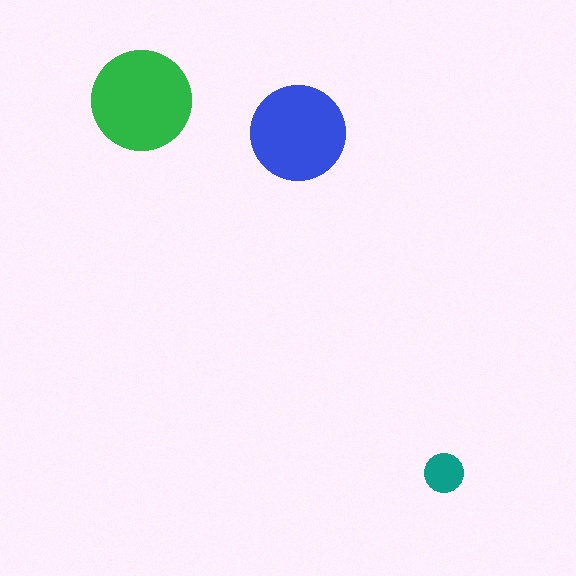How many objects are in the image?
There are 3 objects in the image.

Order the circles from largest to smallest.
the green one, the blue one, the teal one.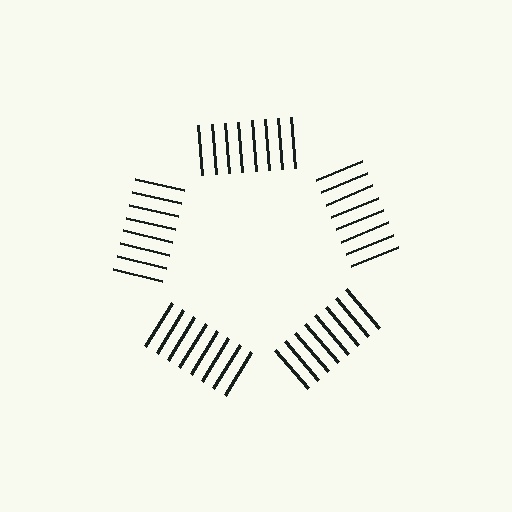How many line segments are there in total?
40 — 8 along each of the 5 edges.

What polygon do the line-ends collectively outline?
An illusory pentagon — the line segments terminate on its edges but no continuous stroke is drawn.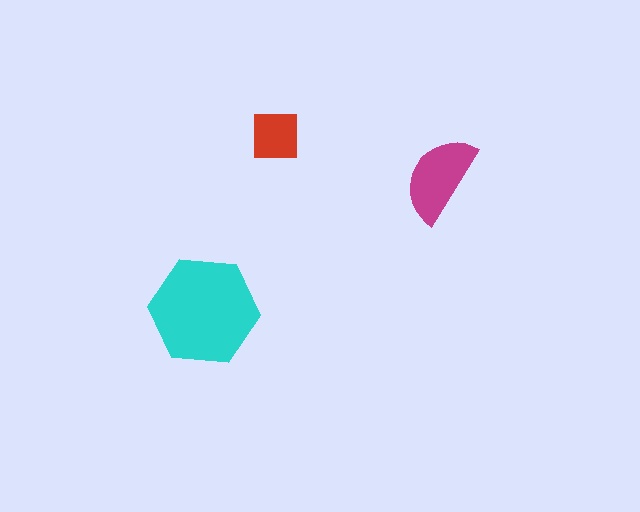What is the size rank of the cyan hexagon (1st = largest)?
1st.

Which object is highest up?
The red square is topmost.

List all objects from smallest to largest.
The red square, the magenta semicircle, the cyan hexagon.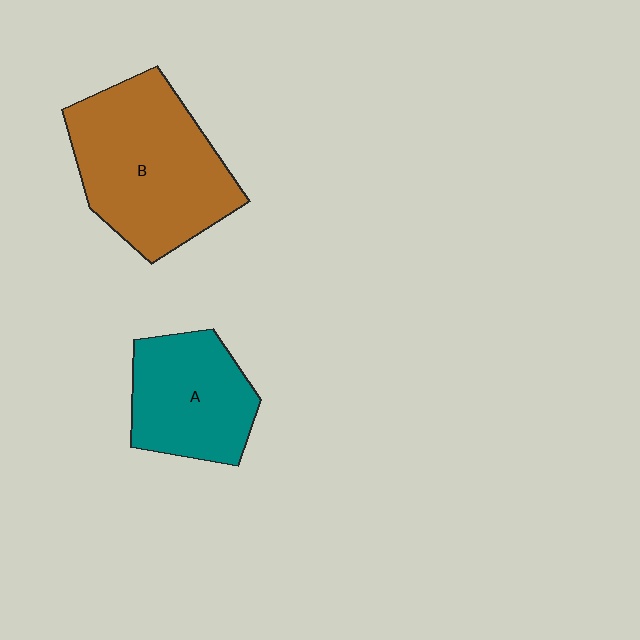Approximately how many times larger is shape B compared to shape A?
Approximately 1.5 times.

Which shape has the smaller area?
Shape A (teal).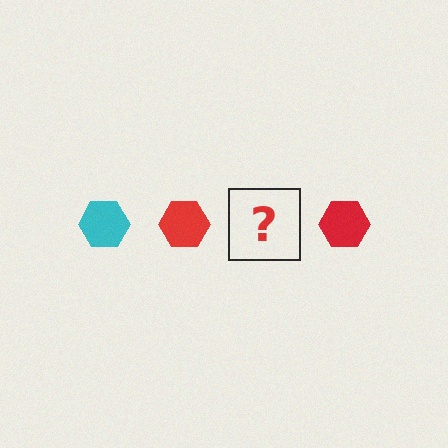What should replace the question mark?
The question mark should be replaced with a cyan hexagon.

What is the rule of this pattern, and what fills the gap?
The rule is that the pattern cycles through cyan, red hexagons. The gap should be filled with a cyan hexagon.